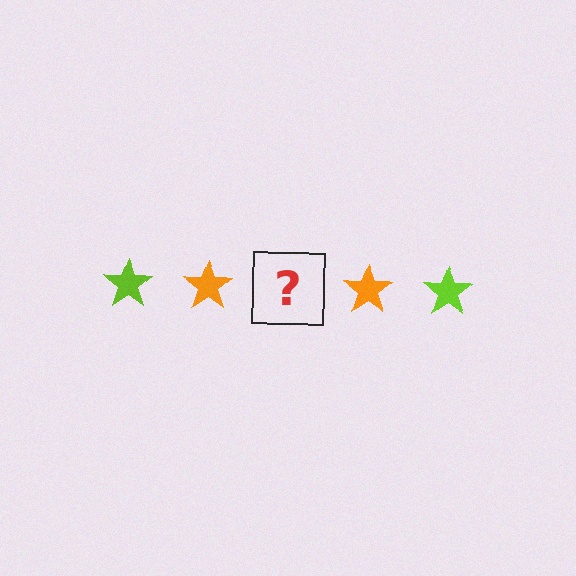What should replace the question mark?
The question mark should be replaced with a lime star.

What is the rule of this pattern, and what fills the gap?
The rule is that the pattern cycles through lime, orange stars. The gap should be filled with a lime star.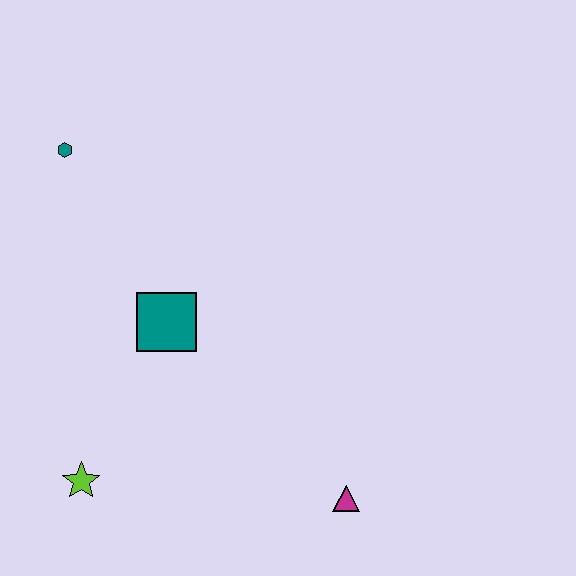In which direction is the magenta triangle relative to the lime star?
The magenta triangle is to the right of the lime star.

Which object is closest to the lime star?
The teal square is closest to the lime star.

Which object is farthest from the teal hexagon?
The magenta triangle is farthest from the teal hexagon.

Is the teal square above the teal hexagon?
No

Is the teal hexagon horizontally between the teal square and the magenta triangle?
No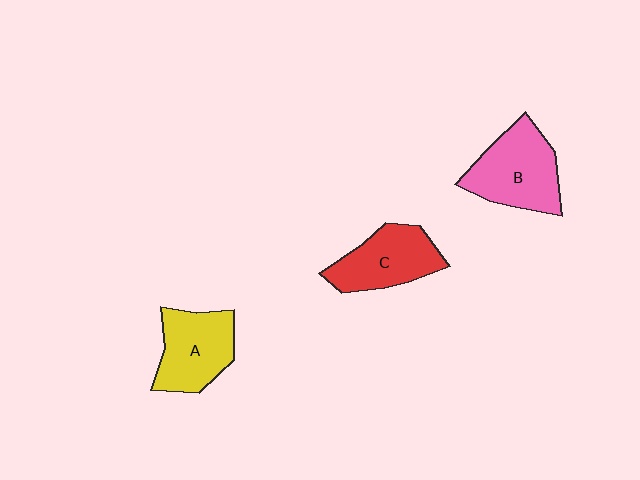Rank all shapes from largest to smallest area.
From largest to smallest: B (pink), A (yellow), C (red).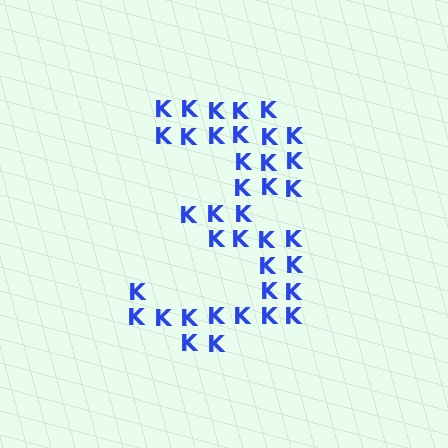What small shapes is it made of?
It is made of small letter K's.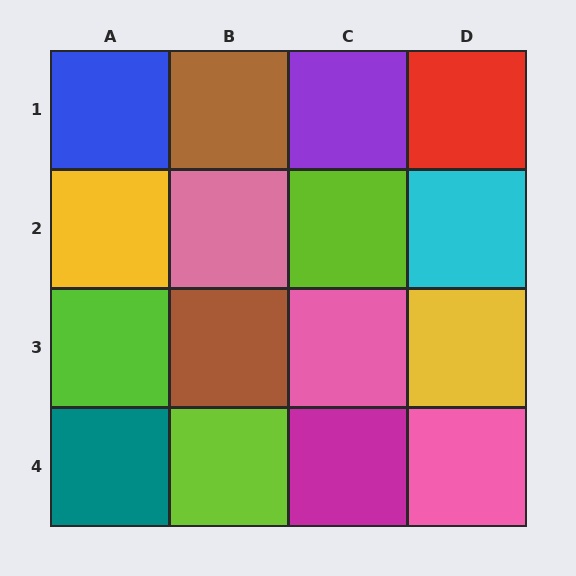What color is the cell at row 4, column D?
Pink.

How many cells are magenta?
1 cell is magenta.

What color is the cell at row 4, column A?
Teal.